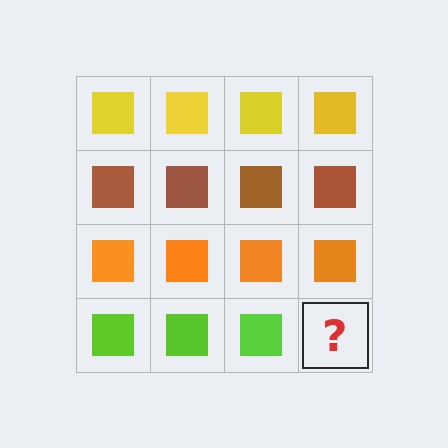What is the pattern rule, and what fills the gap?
The rule is that each row has a consistent color. The gap should be filled with a lime square.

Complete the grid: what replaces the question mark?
The question mark should be replaced with a lime square.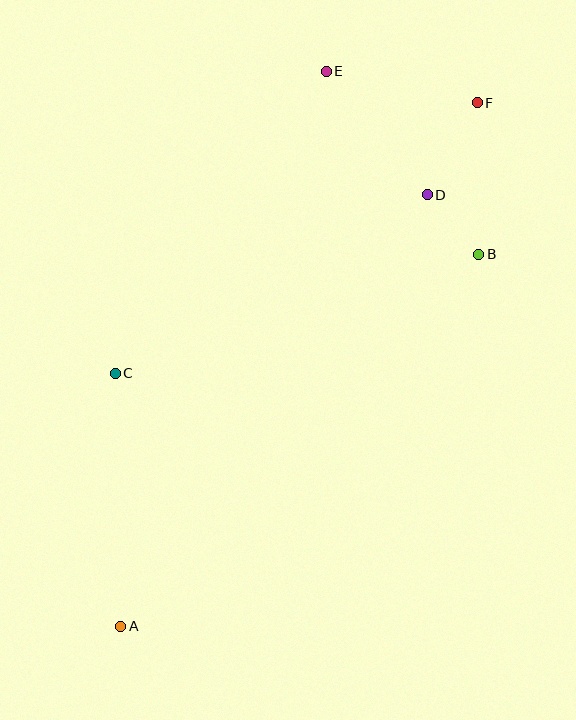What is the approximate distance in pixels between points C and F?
The distance between C and F is approximately 452 pixels.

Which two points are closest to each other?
Points B and D are closest to each other.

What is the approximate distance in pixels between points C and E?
The distance between C and E is approximately 368 pixels.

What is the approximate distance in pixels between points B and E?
The distance between B and E is approximately 238 pixels.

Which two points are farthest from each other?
Points A and F are farthest from each other.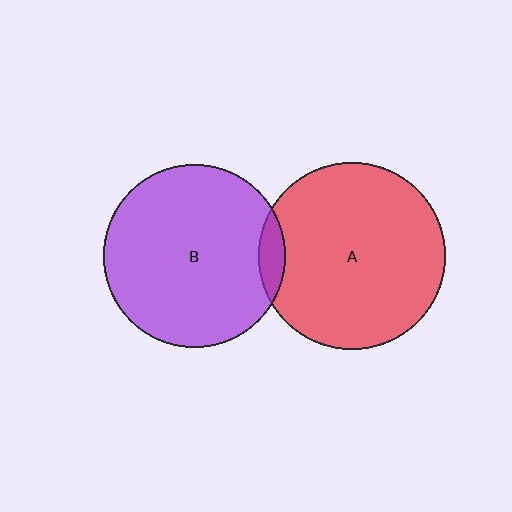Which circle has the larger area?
Circle A (red).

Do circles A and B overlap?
Yes.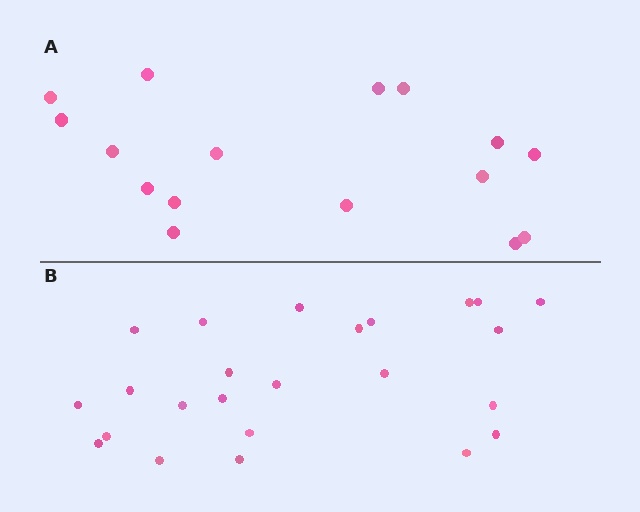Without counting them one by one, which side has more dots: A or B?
Region B (the bottom region) has more dots.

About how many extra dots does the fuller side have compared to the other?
Region B has roughly 8 or so more dots than region A.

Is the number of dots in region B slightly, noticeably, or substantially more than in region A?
Region B has substantially more. The ratio is roughly 1.5 to 1.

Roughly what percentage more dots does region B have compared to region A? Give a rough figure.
About 50% more.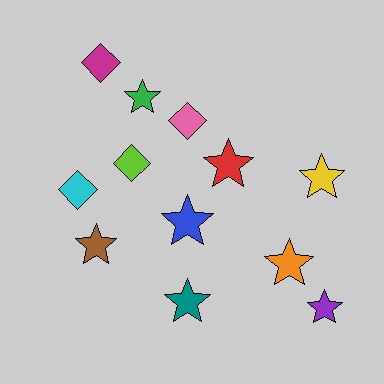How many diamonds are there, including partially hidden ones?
There are 4 diamonds.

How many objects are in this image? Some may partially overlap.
There are 12 objects.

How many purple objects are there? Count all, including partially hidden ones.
There is 1 purple object.